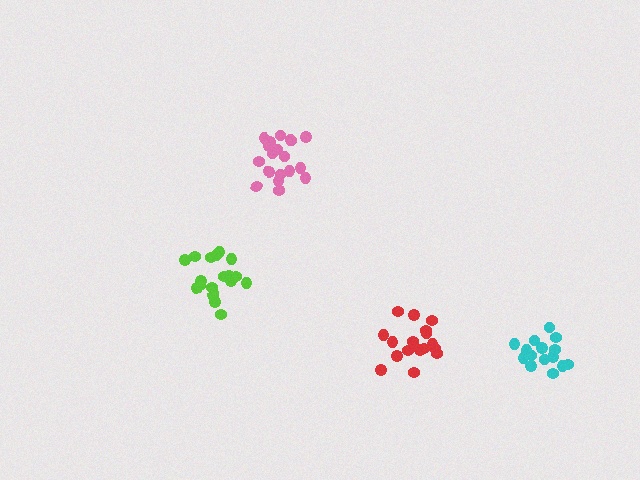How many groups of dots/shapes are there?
There are 4 groups.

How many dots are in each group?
Group 1: 18 dots, Group 2: 18 dots, Group 3: 19 dots, Group 4: 15 dots (70 total).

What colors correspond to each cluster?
The clusters are colored: lime, red, pink, cyan.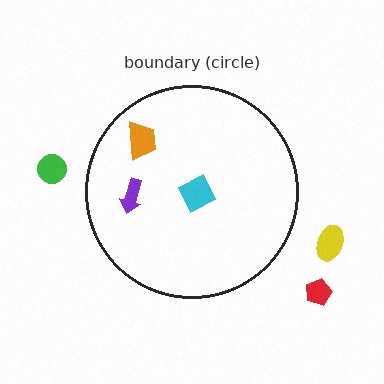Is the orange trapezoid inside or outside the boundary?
Inside.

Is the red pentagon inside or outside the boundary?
Outside.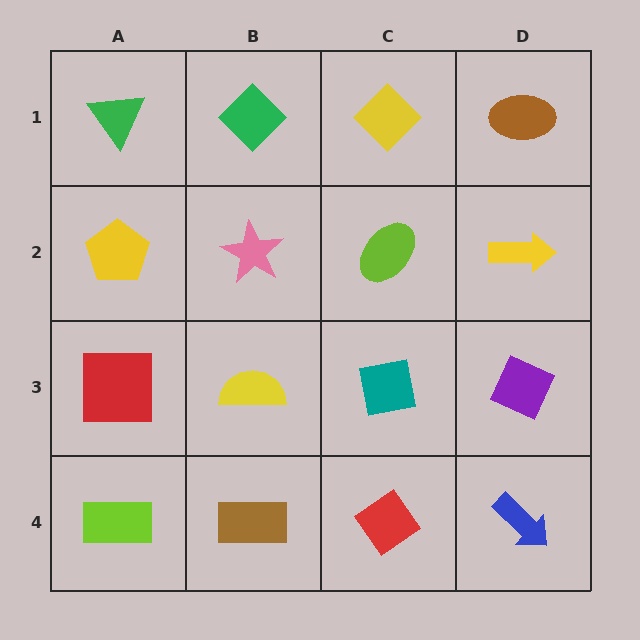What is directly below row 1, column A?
A yellow pentagon.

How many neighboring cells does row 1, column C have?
3.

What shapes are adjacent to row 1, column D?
A yellow arrow (row 2, column D), a yellow diamond (row 1, column C).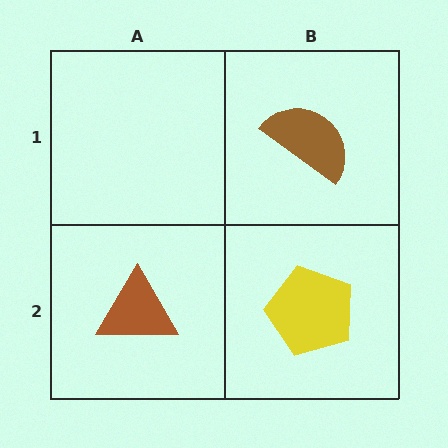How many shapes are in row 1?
1 shape.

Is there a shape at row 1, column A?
No, that cell is empty.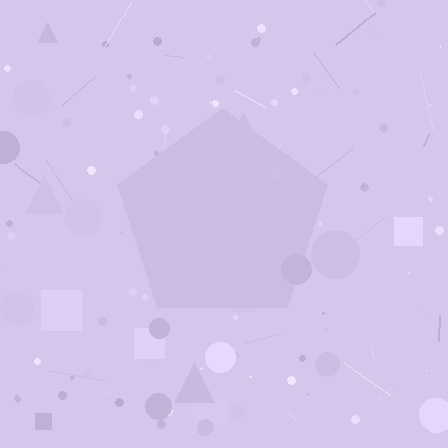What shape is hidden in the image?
A pentagon is hidden in the image.